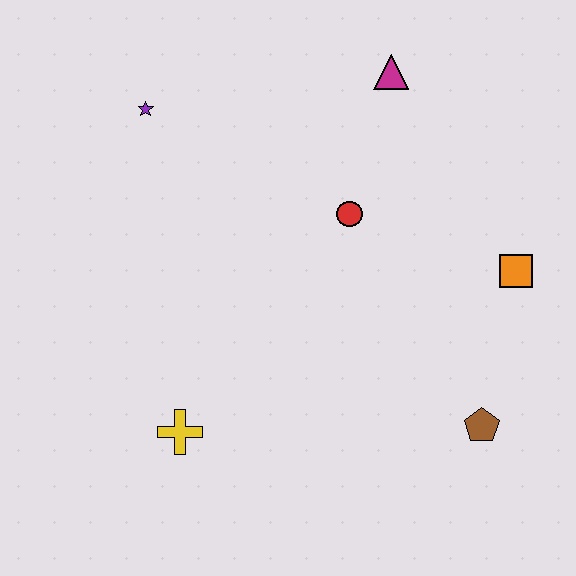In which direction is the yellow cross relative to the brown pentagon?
The yellow cross is to the left of the brown pentagon.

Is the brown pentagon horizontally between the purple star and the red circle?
No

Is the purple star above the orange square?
Yes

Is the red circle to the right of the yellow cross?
Yes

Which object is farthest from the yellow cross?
The magenta triangle is farthest from the yellow cross.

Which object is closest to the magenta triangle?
The red circle is closest to the magenta triangle.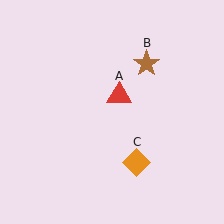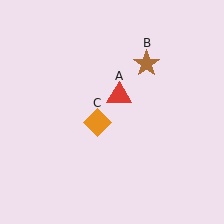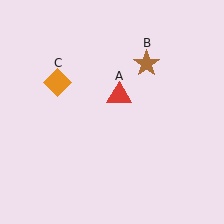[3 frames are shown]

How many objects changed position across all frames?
1 object changed position: orange diamond (object C).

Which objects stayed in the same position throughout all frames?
Red triangle (object A) and brown star (object B) remained stationary.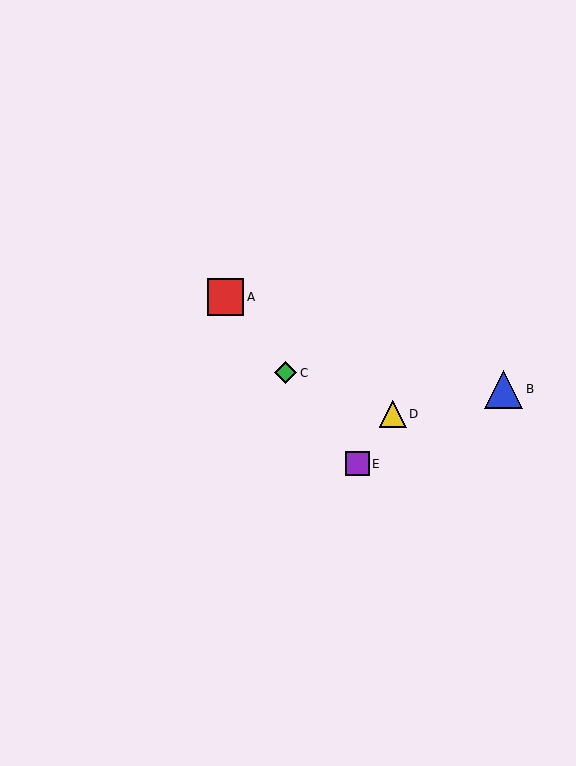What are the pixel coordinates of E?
Object E is at (357, 464).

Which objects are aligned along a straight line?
Objects A, C, E are aligned along a straight line.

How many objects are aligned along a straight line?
3 objects (A, C, E) are aligned along a straight line.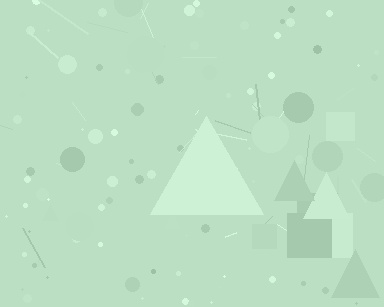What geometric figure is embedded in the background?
A triangle is embedded in the background.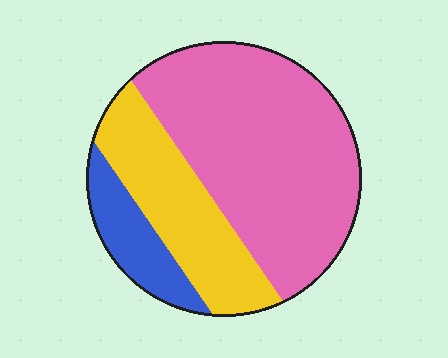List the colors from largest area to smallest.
From largest to smallest: pink, yellow, blue.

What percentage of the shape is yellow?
Yellow covers 28% of the shape.